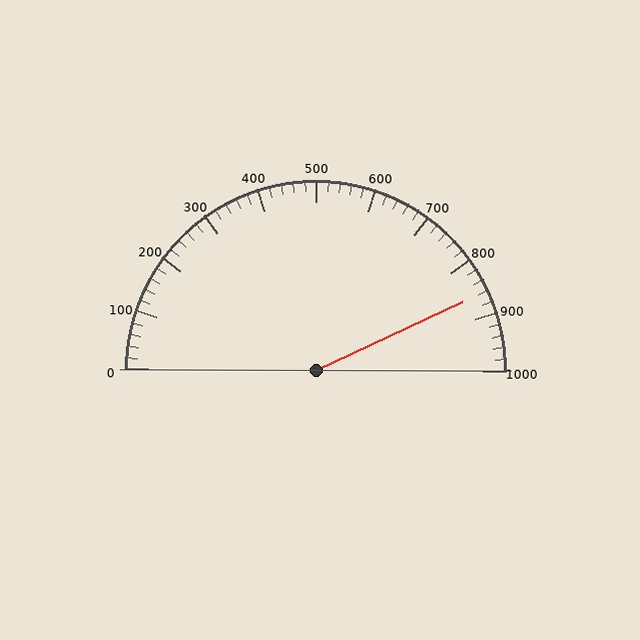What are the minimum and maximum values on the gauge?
The gauge ranges from 0 to 1000.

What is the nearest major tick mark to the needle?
The nearest major tick mark is 900.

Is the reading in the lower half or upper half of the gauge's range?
The reading is in the upper half of the range (0 to 1000).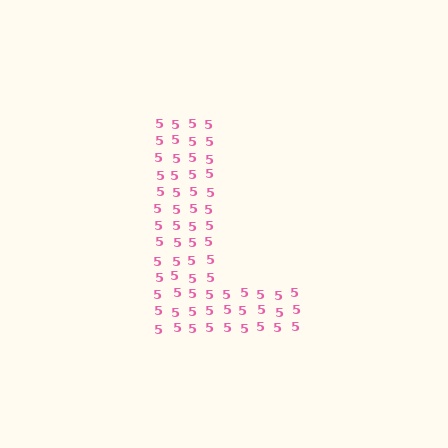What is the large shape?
The large shape is the letter L.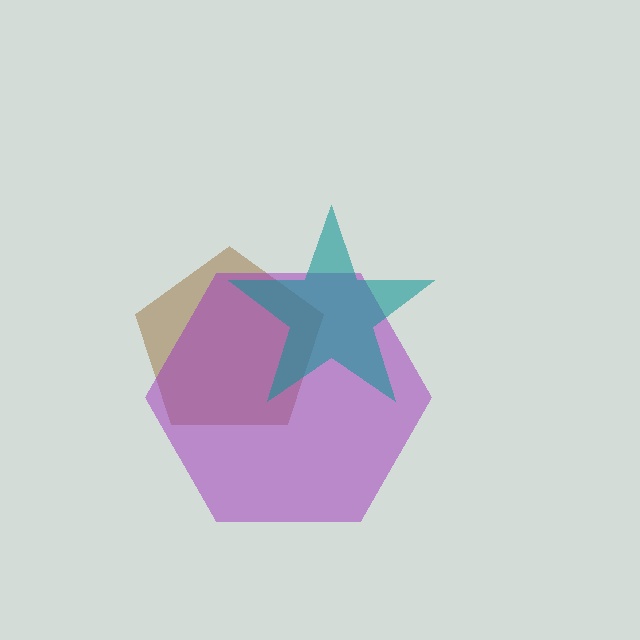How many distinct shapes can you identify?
There are 3 distinct shapes: a brown pentagon, a purple hexagon, a teal star.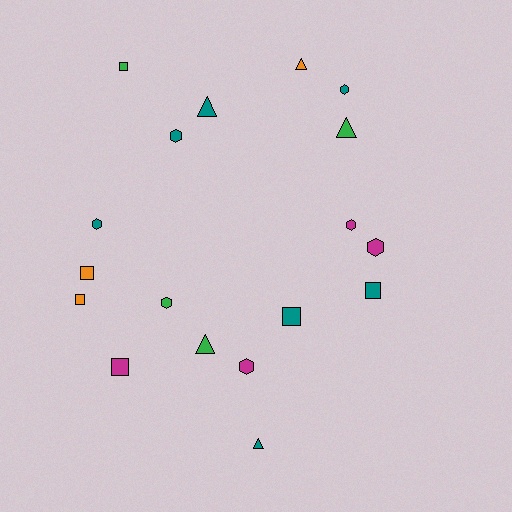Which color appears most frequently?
Teal, with 7 objects.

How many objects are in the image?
There are 18 objects.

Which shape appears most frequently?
Hexagon, with 7 objects.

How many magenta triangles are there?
There are no magenta triangles.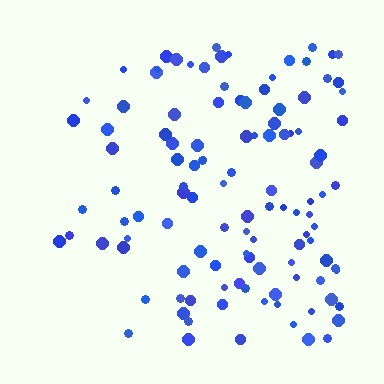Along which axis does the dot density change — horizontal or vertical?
Horizontal.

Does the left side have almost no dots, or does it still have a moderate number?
Still a moderate number, just noticeably fewer than the right.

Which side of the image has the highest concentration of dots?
The right.